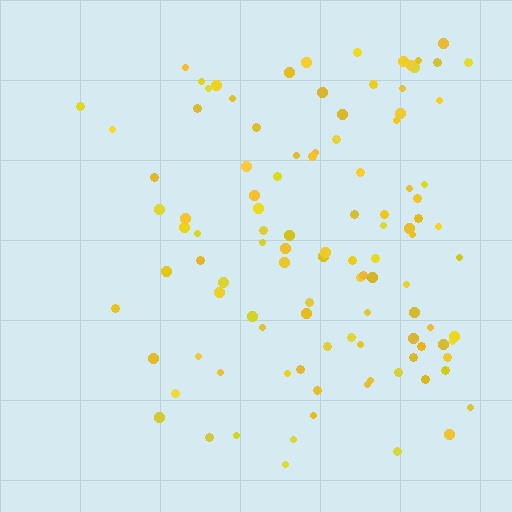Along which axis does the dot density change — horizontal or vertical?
Horizontal.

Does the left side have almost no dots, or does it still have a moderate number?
Still a moderate number, just noticeably fewer than the right.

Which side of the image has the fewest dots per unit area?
The left.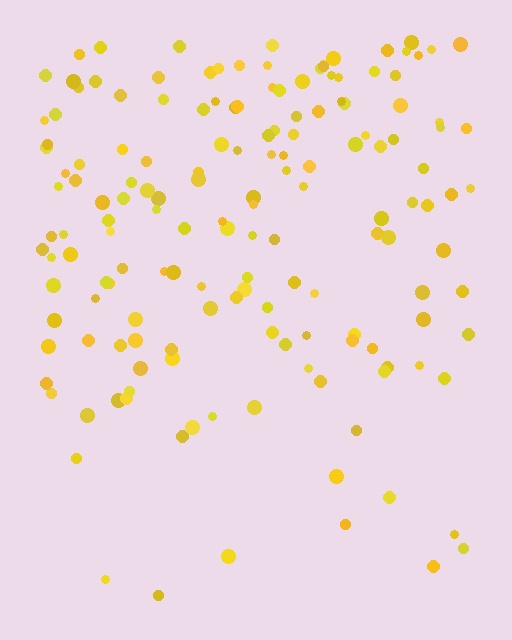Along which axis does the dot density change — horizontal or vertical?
Vertical.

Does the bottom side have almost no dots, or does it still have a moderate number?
Still a moderate number, just noticeably fewer than the top.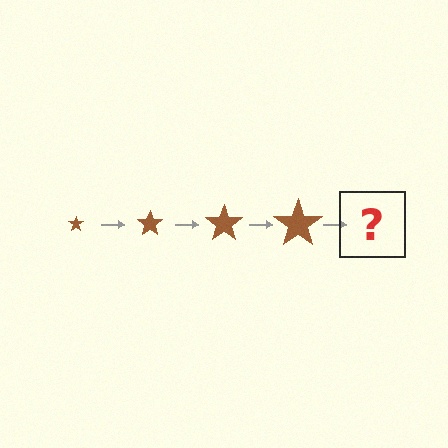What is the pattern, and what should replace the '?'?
The pattern is that the star gets progressively larger each step. The '?' should be a brown star, larger than the previous one.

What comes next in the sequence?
The next element should be a brown star, larger than the previous one.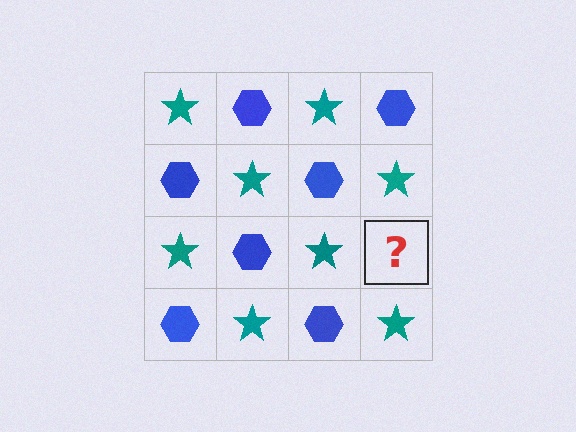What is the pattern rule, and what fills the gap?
The rule is that it alternates teal star and blue hexagon in a checkerboard pattern. The gap should be filled with a blue hexagon.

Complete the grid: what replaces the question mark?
The question mark should be replaced with a blue hexagon.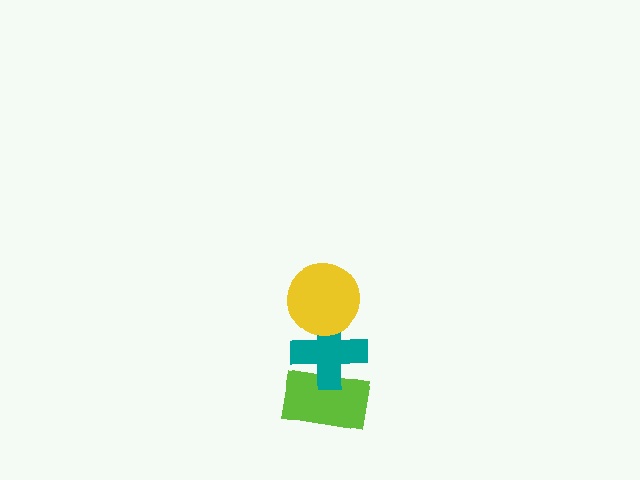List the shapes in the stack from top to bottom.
From top to bottom: the yellow circle, the teal cross, the lime rectangle.